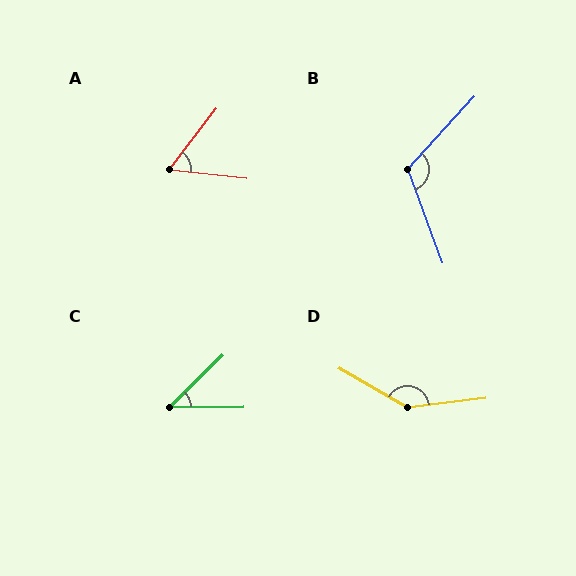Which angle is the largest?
D, at approximately 143 degrees.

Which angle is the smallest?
C, at approximately 44 degrees.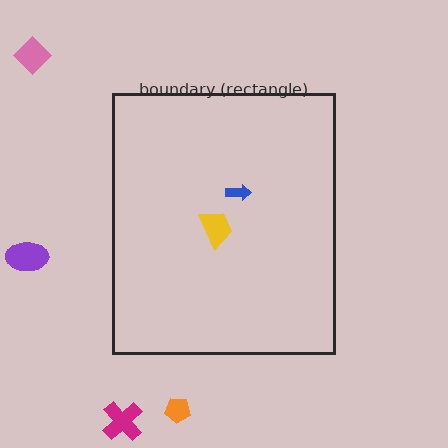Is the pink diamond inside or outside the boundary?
Outside.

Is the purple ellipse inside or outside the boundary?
Outside.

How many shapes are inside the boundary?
2 inside, 4 outside.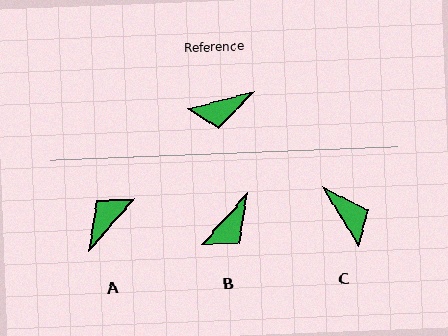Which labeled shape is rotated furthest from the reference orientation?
A, about 146 degrees away.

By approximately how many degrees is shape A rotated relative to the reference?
Approximately 146 degrees clockwise.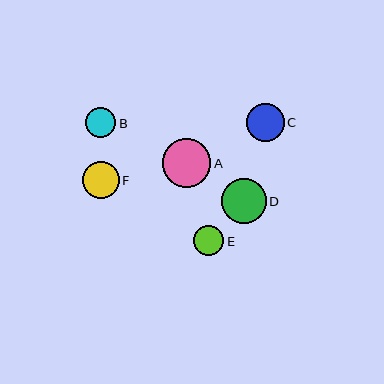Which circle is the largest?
Circle A is the largest with a size of approximately 49 pixels.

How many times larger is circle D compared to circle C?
Circle D is approximately 1.2 times the size of circle C.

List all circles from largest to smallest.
From largest to smallest: A, D, C, F, B, E.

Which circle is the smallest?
Circle E is the smallest with a size of approximately 30 pixels.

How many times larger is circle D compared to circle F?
Circle D is approximately 1.2 times the size of circle F.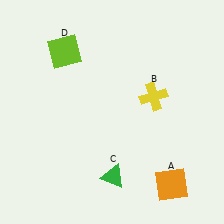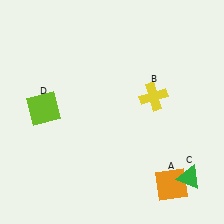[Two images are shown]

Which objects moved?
The objects that moved are: the green triangle (C), the lime square (D).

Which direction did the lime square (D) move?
The lime square (D) moved down.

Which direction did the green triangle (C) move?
The green triangle (C) moved right.